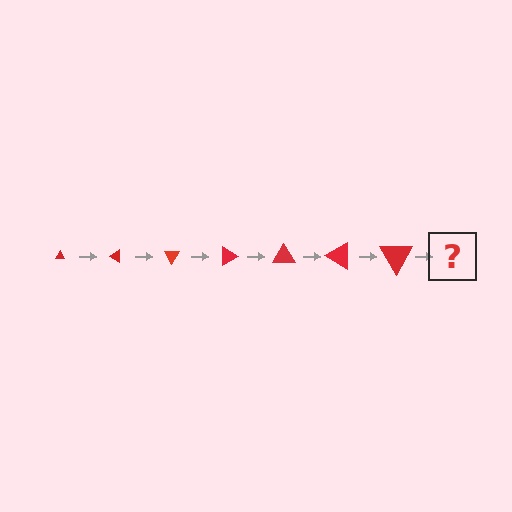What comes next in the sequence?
The next element should be a triangle, larger than the previous one and rotated 210 degrees from the start.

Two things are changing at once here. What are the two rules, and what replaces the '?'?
The two rules are that the triangle grows larger each step and it rotates 30 degrees each step. The '?' should be a triangle, larger than the previous one and rotated 210 degrees from the start.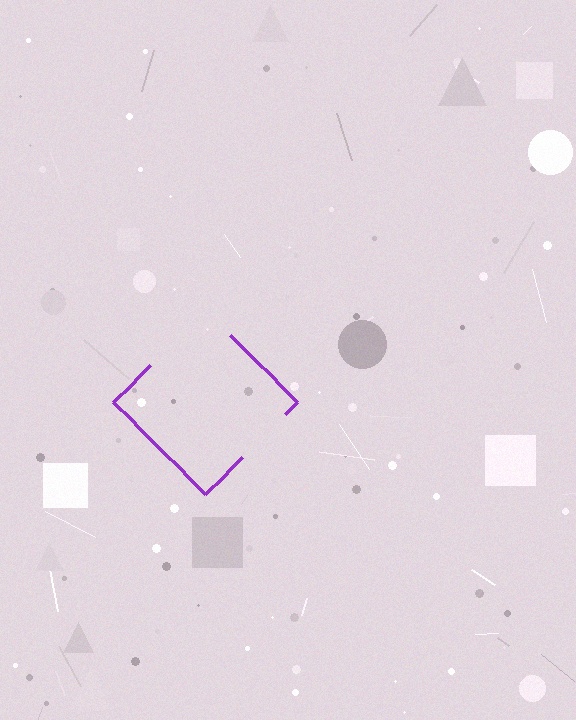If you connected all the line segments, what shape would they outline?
They would outline a diamond.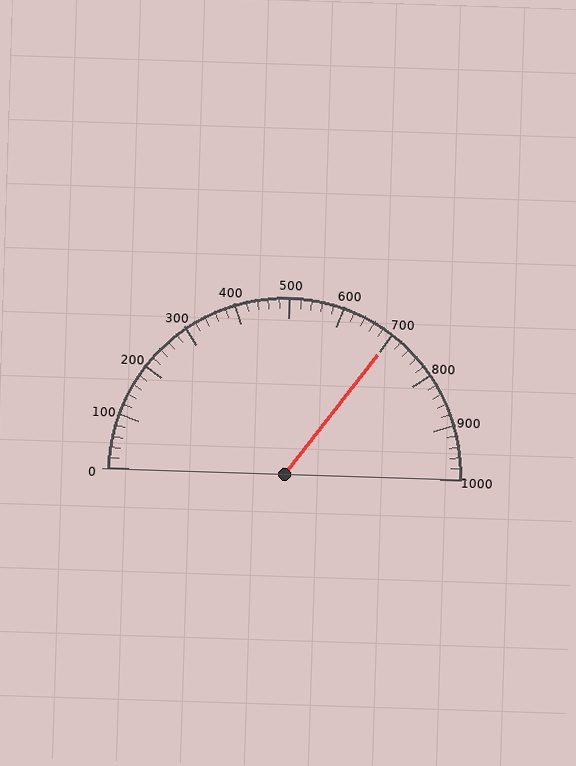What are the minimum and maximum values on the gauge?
The gauge ranges from 0 to 1000.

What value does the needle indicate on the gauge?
The needle indicates approximately 700.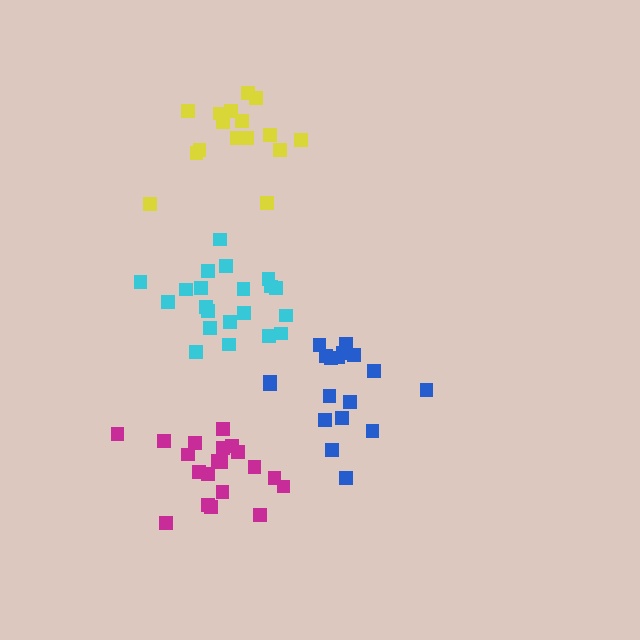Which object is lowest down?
The magenta cluster is bottommost.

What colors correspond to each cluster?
The clusters are colored: cyan, magenta, blue, yellow.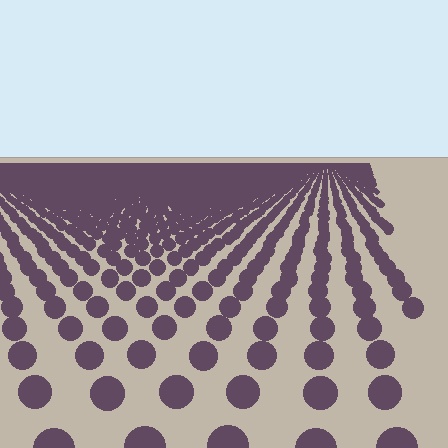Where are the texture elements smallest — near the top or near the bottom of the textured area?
Near the top.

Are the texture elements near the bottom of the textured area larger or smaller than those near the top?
Larger. Near the bottom, elements are closer to the viewer and appear at a bigger on-screen size.